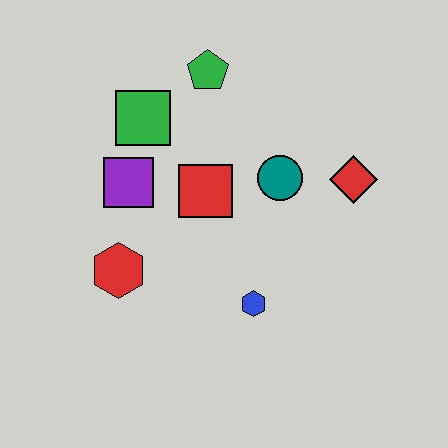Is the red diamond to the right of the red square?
Yes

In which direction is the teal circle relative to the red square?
The teal circle is to the right of the red square.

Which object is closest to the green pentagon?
The green square is closest to the green pentagon.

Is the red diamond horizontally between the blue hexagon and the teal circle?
No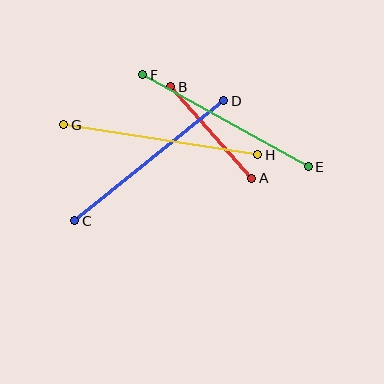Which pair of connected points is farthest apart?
Points G and H are farthest apart.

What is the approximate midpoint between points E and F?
The midpoint is at approximately (226, 121) pixels.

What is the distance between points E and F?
The distance is approximately 189 pixels.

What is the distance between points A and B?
The distance is approximately 122 pixels.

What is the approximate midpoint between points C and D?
The midpoint is at approximately (149, 161) pixels.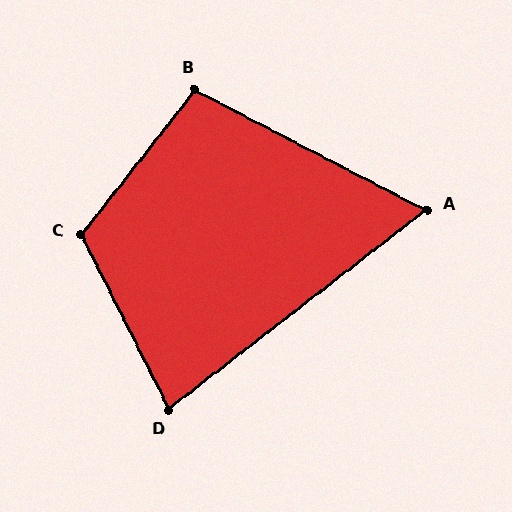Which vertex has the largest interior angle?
C, at approximately 115 degrees.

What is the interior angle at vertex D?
Approximately 79 degrees (acute).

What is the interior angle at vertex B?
Approximately 101 degrees (obtuse).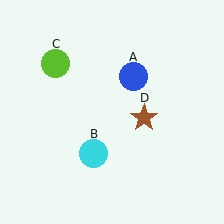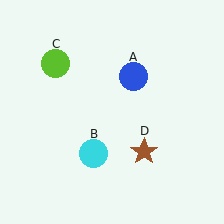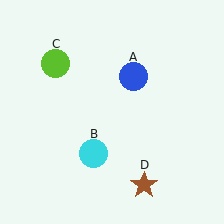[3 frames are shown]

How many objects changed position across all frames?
1 object changed position: brown star (object D).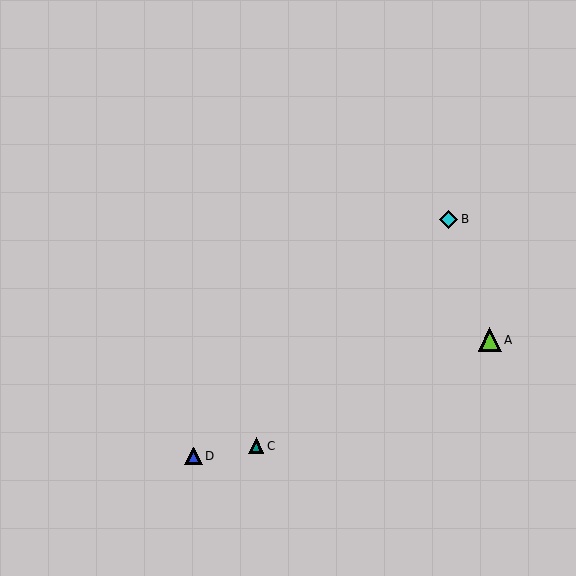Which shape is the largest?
The lime triangle (labeled A) is the largest.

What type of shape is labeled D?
Shape D is a blue triangle.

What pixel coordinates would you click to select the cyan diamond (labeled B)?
Click at (449, 219) to select the cyan diamond B.